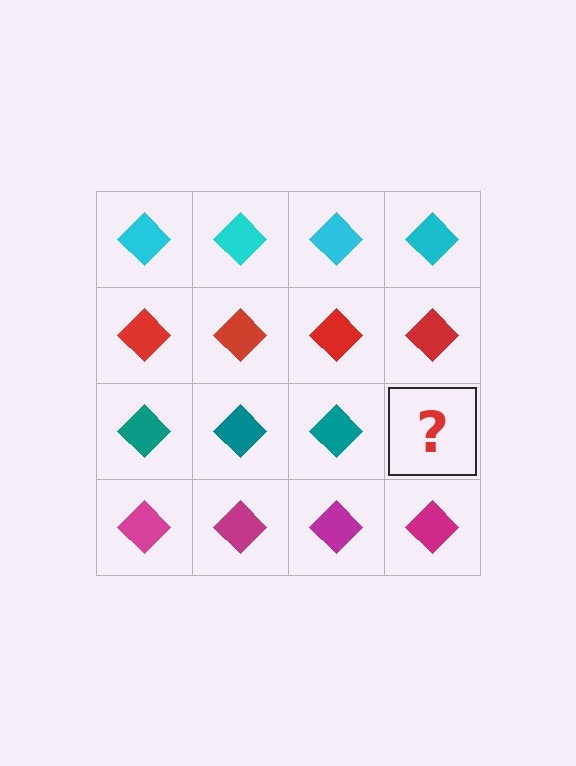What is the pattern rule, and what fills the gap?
The rule is that each row has a consistent color. The gap should be filled with a teal diamond.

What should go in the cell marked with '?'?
The missing cell should contain a teal diamond.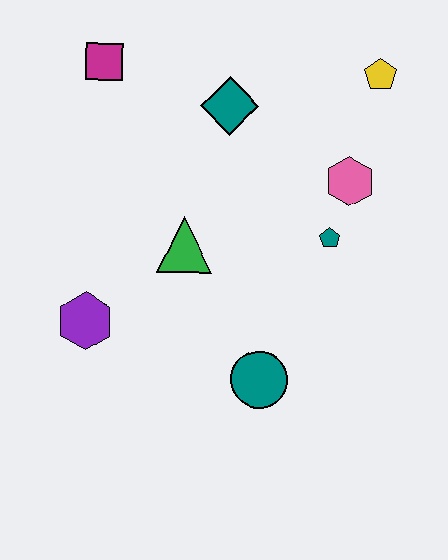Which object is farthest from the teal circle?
The magenta square is farthest from the teal circle.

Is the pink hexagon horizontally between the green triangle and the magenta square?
No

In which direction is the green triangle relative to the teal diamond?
The green triangle is below the teal diamond.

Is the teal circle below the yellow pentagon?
Yes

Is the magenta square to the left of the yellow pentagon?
Yes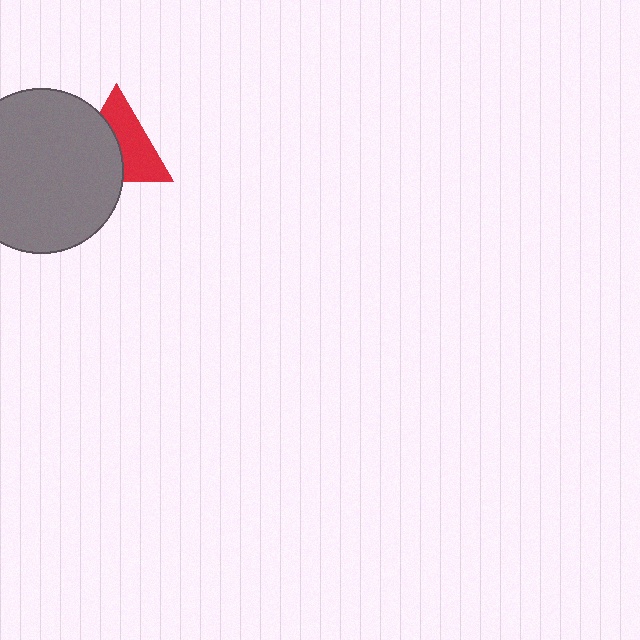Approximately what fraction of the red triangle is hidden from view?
Roughly 46% of the red triangle is hidden behind the gray circle.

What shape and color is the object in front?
The object in front is a gray circle.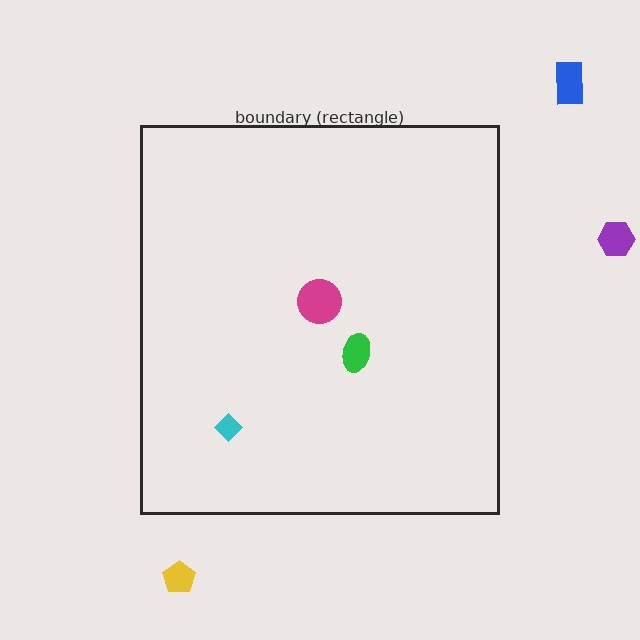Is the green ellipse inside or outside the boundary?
Inside.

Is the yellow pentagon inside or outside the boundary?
Outside.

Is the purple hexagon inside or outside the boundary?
Outside.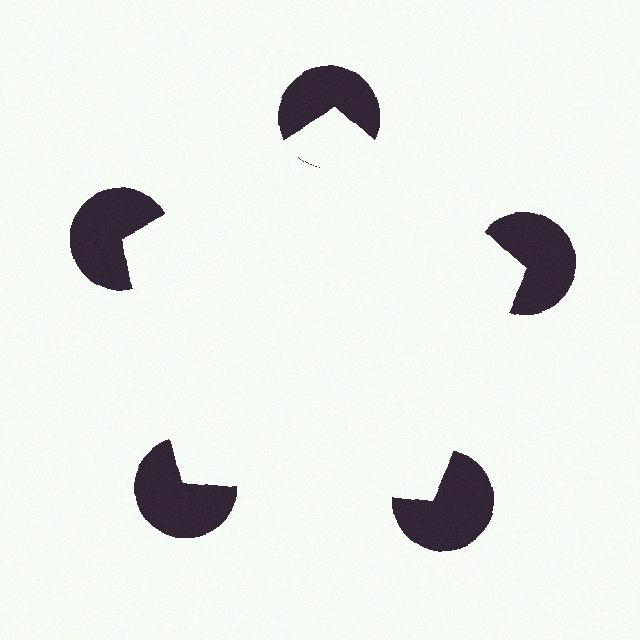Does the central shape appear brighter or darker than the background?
It typically appears slightly brighter than the background, even though no actual brightness change is drawn.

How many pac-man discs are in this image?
There are 5 — one at each vertex of the illusory pentagon.